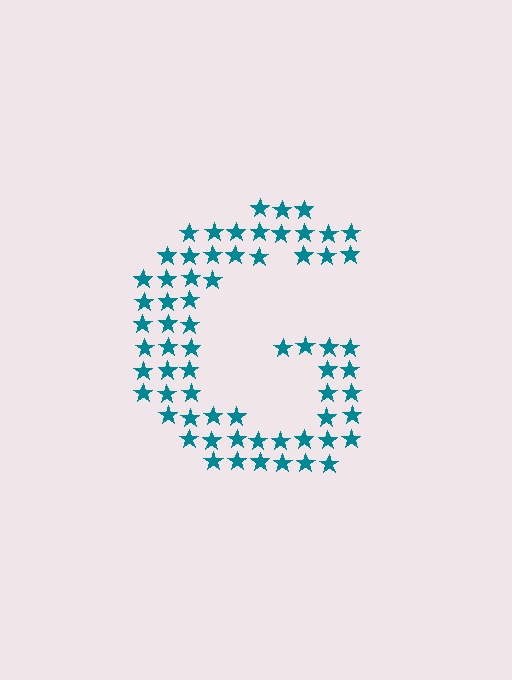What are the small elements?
The small elements are stars.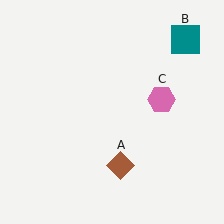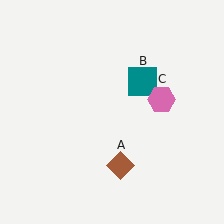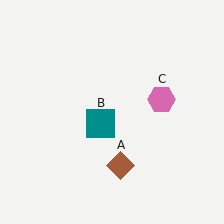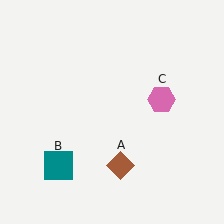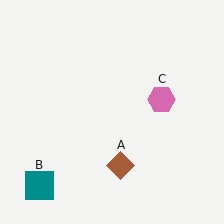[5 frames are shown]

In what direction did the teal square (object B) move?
The teal square (object B) moved down and to the left.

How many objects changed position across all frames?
1 object changed position: teal square (object B).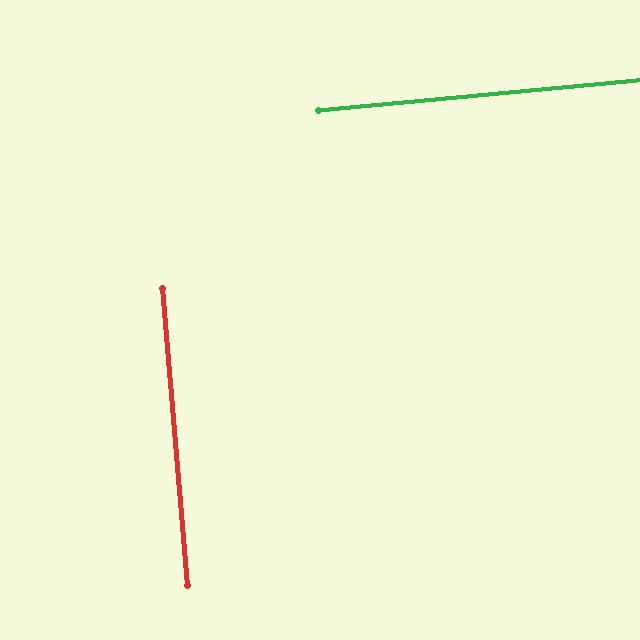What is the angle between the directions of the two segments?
Approximately 89 degrees.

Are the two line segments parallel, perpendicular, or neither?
Perpendicular — they meet at approximately 89°.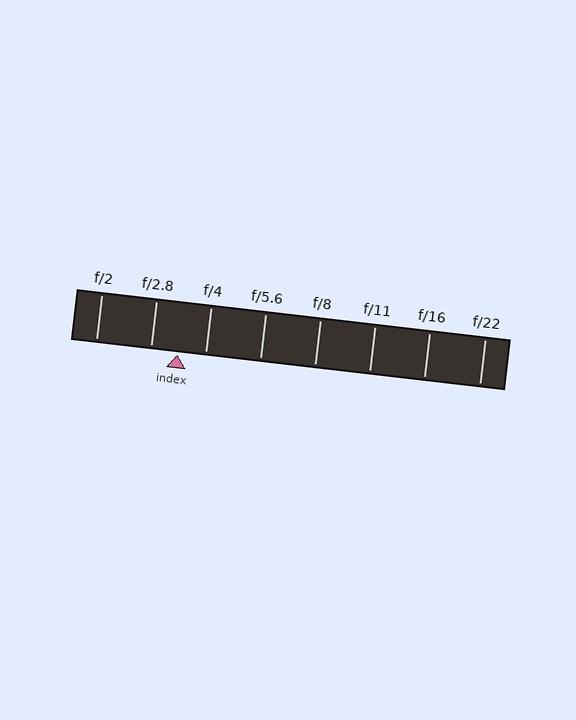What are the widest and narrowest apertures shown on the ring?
The widest aperture shown is f/2 and the narrowest is f/22.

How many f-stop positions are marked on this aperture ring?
There are 8 f-stop positions marked.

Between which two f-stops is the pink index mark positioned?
The index mark is between f/2.8 and f/4.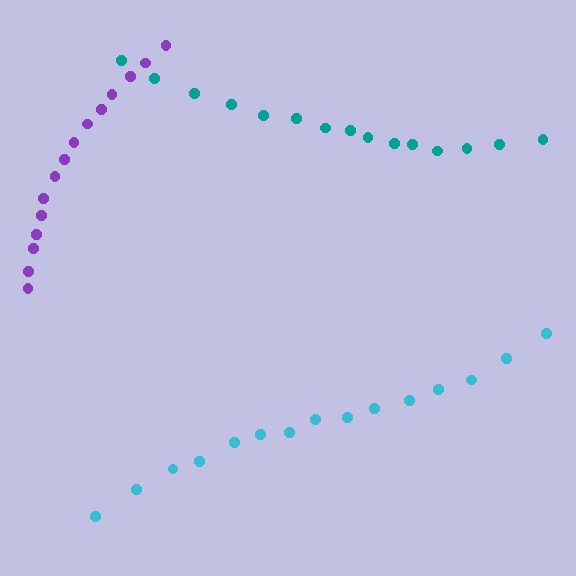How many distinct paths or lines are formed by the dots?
There are 3 distinct paths.